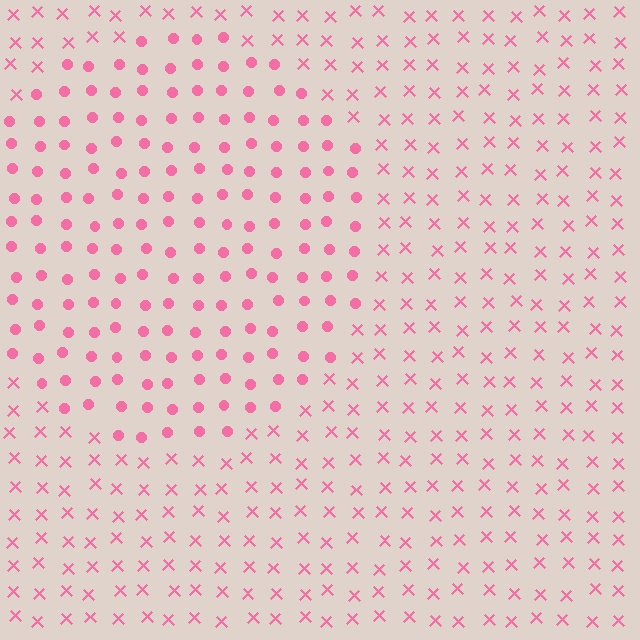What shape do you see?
I see a circle.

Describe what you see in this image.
The image is filled with small pink elements arranged in a uniform grid. A circle-shaped region contains circles, while the surrounding area contains X marks. The boundary is defined purely by the change in element shape.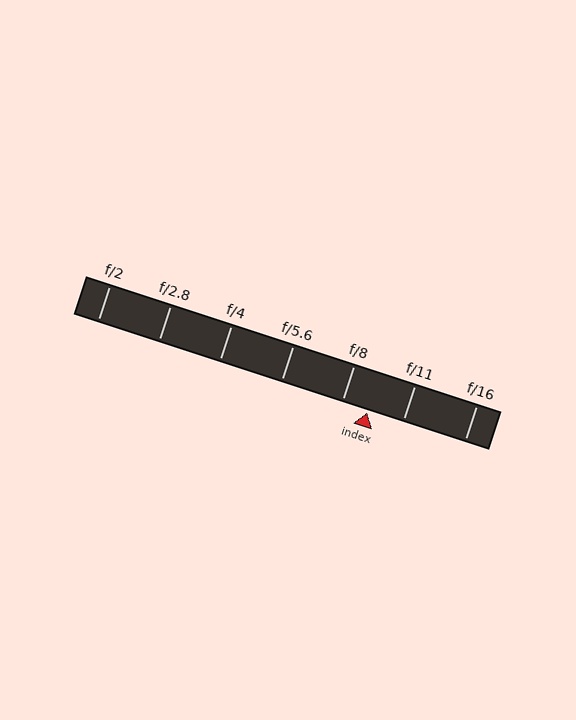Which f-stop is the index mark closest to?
The index mark is closest to f/8.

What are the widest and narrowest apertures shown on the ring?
The widest aperture shown is f/2 and the narrowest is f/16.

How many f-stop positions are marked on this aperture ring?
There are 7 f-stop positions marked.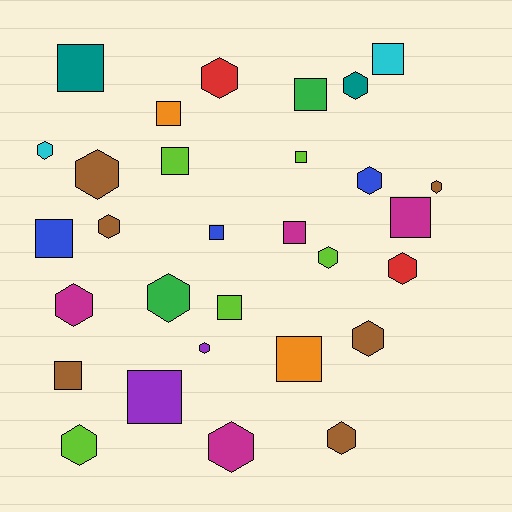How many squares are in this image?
There are 14 squares.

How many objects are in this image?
There are 30 objects.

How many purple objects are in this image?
There are 2 purple objects.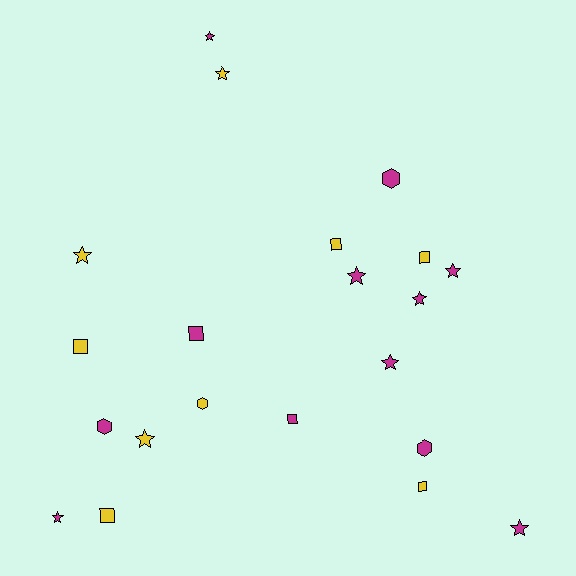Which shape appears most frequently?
Star, with 10 objects.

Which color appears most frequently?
Magenta, with 12 objects.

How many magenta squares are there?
There are 2 magenta squares.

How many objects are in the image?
There are 21 objects.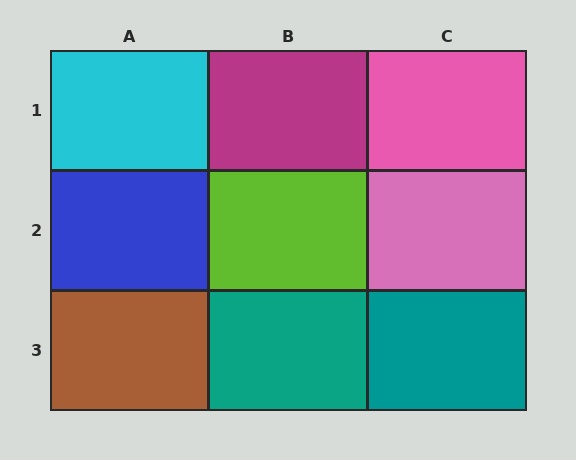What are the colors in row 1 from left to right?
Cyan, magenta, pink.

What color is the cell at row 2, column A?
Blue.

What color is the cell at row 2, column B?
Lime.